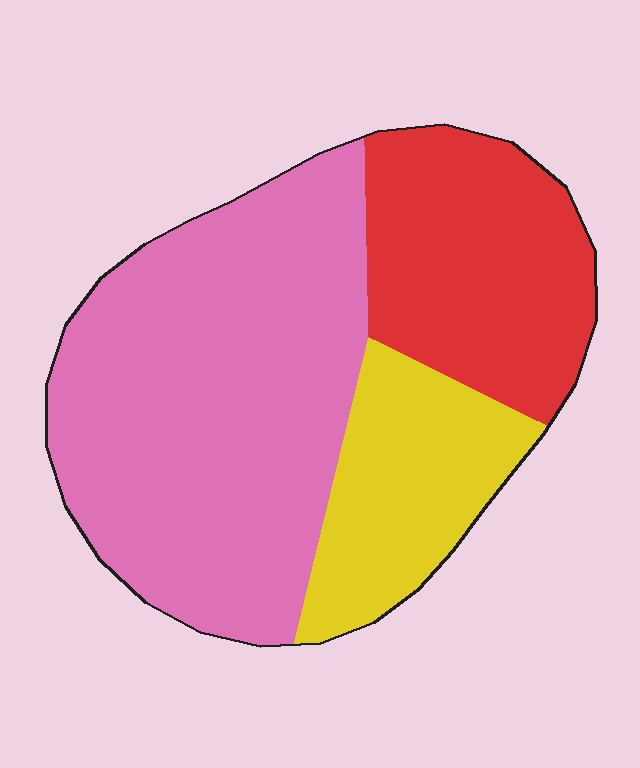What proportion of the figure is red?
Red takes up about one quarter (1/4) of the figure.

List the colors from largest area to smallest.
From largest to smallest: pink, red, yellow.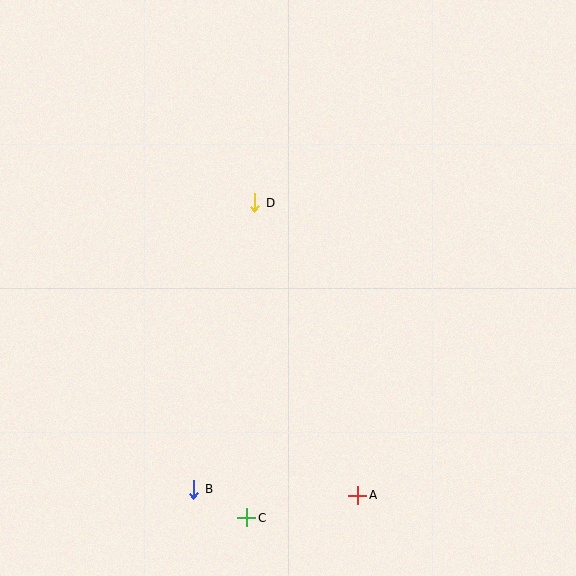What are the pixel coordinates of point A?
Point A is at (358, 495).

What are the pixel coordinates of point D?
Point D is at (255, 203).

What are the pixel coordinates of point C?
Point C is at (247, 518).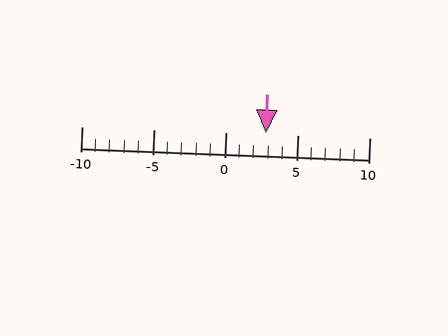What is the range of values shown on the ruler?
The ruler shows values from -10 to 10.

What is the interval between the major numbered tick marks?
The major tick marks are spaced 5 units apart.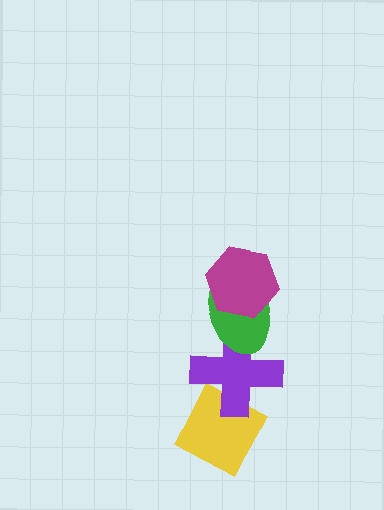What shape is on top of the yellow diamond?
The purple cross is on top of the yellow diamond.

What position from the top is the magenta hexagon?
The magenta hexagon is 1st from the top.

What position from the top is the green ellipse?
The green ellipse is 2nd from the top.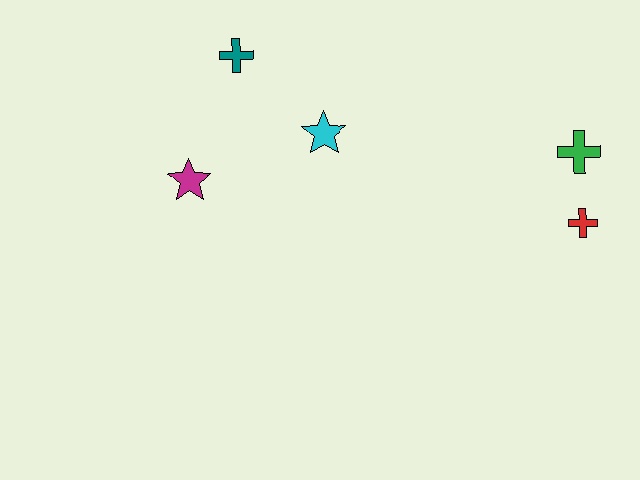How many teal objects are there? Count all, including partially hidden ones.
There is 1 teal object.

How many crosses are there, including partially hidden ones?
There are 3 crosses.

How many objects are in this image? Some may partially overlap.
There are 5 objects.